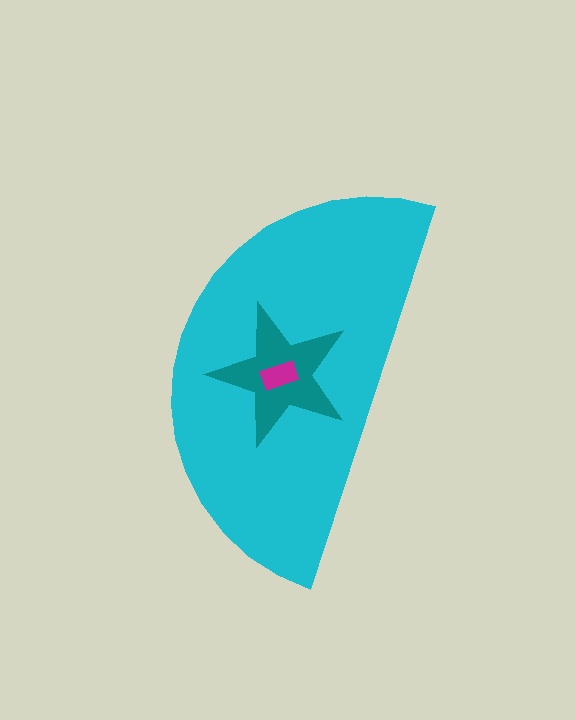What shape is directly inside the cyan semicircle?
The teal star.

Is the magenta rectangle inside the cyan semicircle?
Yes.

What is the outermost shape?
The cyan semicircle.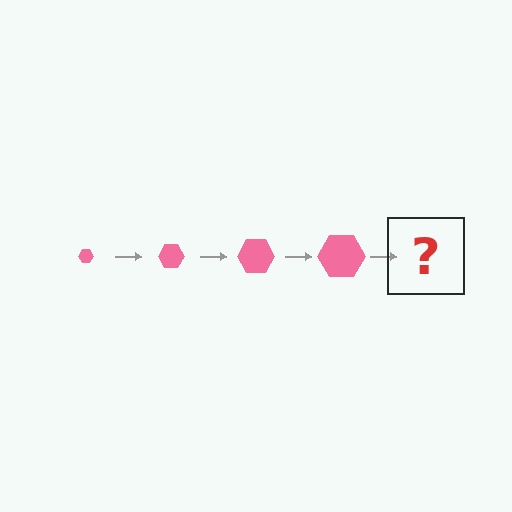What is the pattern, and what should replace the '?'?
The pattern is that the hexagon gets progressively larger each step. The '?' should be a pink hexagon, larger than the previous one.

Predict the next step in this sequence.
The next step is a pink hexagon, larger than the previous one.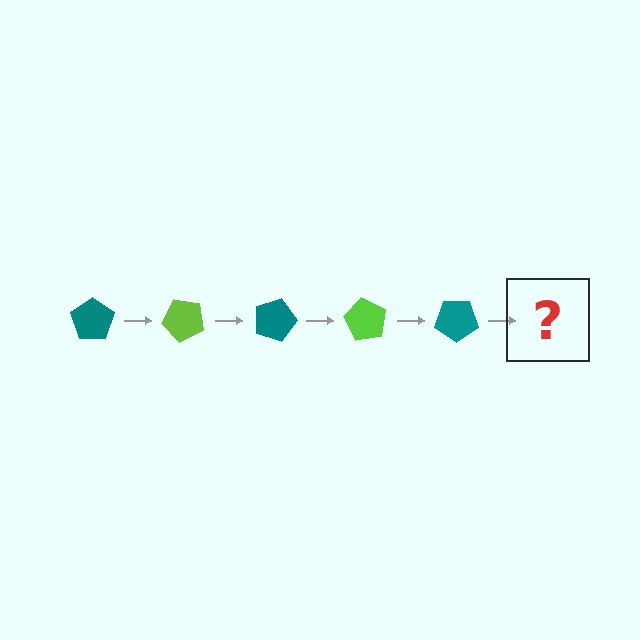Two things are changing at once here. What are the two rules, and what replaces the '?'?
The two rules are that it rotates 45 degrees each step and the color cycles through teal and lime. The '?' should be a lime pentagon, rotated 225 degrees from the start.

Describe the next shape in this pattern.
It should be a lime pentagon, rotated 225 degrees from the start.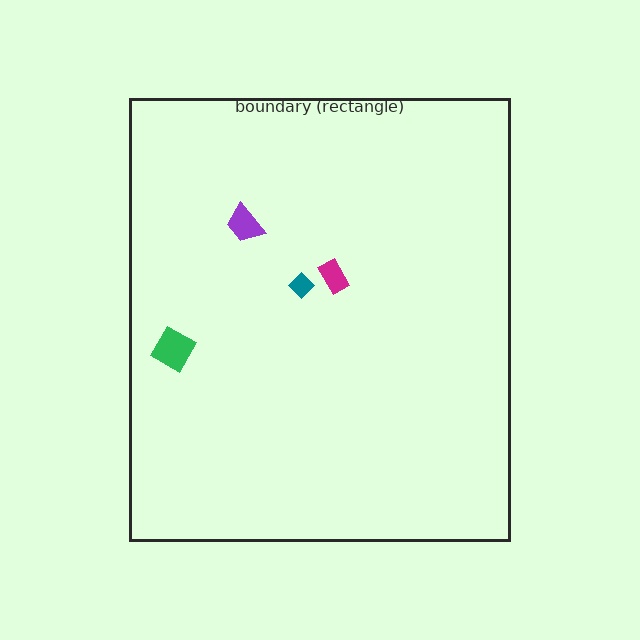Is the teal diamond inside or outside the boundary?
Inside.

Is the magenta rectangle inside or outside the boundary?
Inside.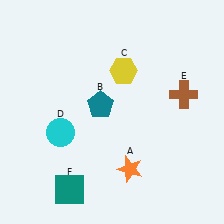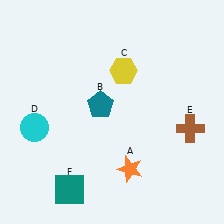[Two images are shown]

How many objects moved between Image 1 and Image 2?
2 objects moved between the two images.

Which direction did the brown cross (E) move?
The brown cross (E) moved down.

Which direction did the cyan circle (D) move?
The cyan circle (D) moved left.